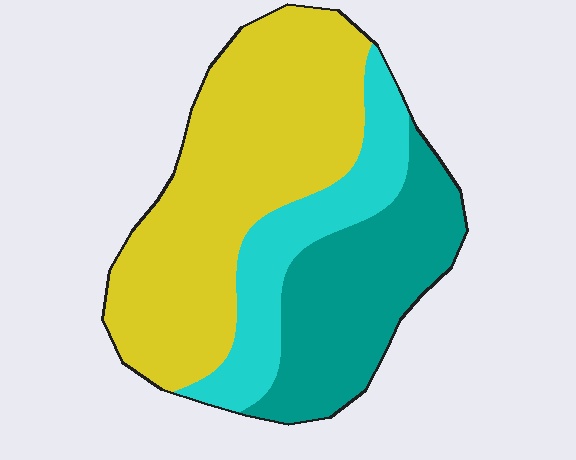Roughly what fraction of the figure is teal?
Teal takes up about one quarter (1/4) of the figure.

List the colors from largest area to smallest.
From largest to smallest: yellow, teal, cyan.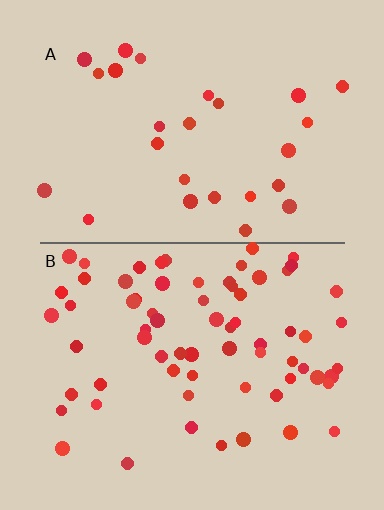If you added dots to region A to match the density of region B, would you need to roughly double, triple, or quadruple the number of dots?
Approximately double.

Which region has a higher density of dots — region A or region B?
B (the bottom).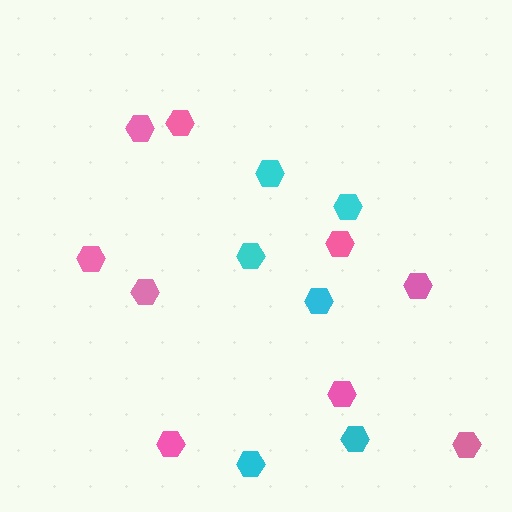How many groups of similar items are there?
There are 2 groups: one group of pink hexagons (9) and one group of cyan hexagons (6).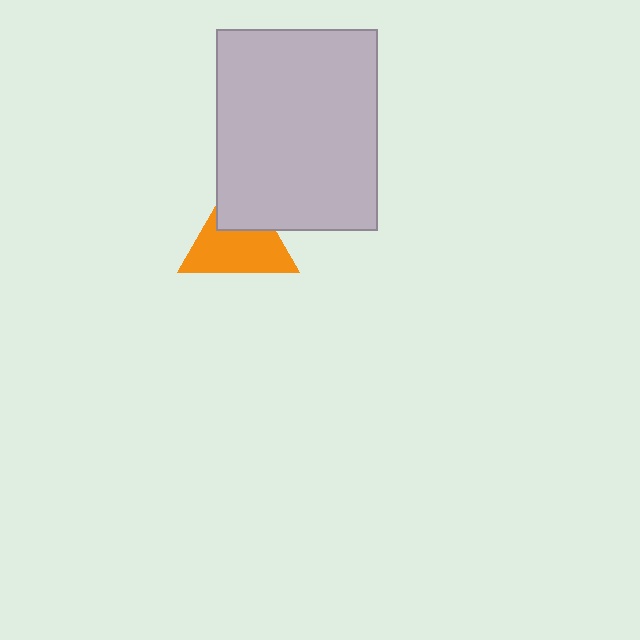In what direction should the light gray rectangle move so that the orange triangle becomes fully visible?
The light gray rectangle should move up. That is the shortest direction to clear the overlap and leave the orange triangle fully visible.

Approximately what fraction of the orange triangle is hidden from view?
Roughly 34% of the orange triangle is hidden behind the light gray rectangle.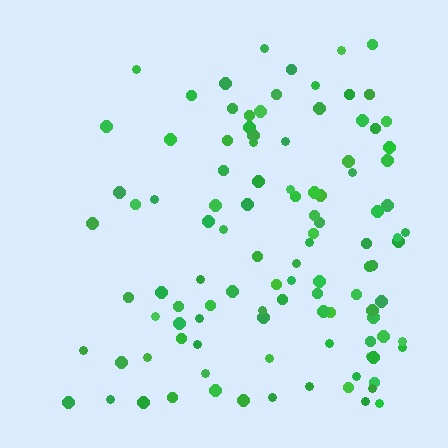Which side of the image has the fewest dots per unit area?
The left.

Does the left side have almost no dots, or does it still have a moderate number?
Still a moderate number, just noticeably fewer than the right.